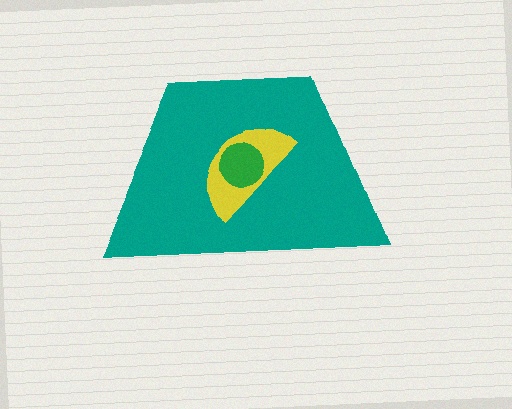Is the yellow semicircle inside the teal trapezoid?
Yes.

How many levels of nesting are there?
3.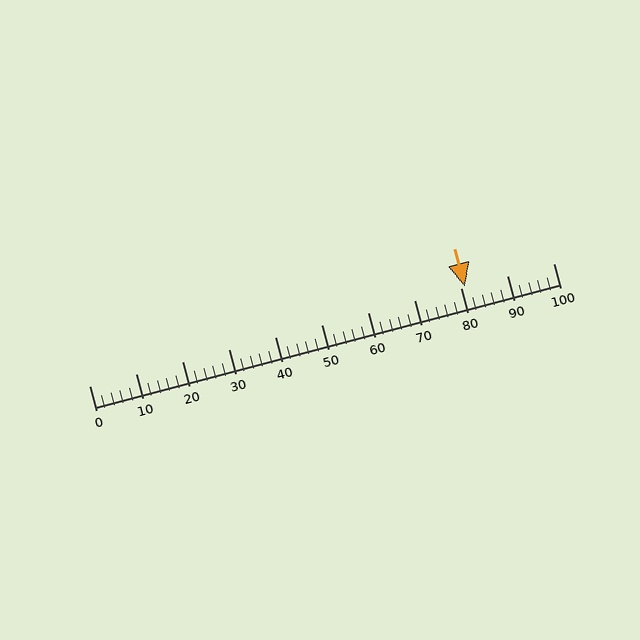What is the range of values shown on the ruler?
The ruler shows values from 0 to 100.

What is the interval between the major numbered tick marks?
The major tick marks are spaced 10 units apart.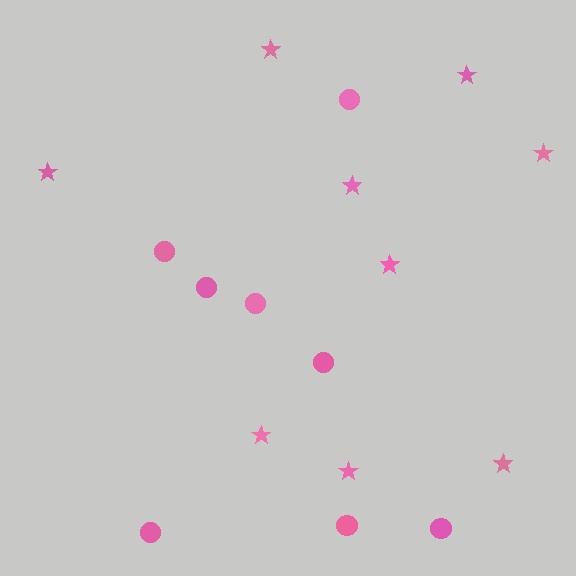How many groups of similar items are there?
There are 2 groups: one group of circles (8) and one group of stars (9).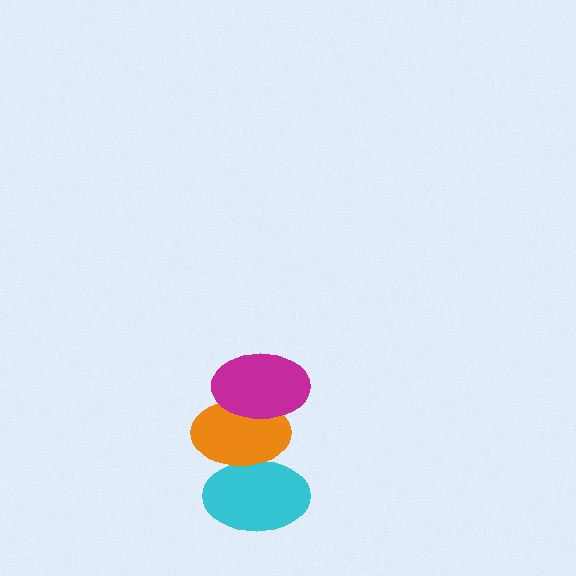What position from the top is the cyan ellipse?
The cyan ellipse is 3rd from the top.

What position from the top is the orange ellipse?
The orange ellipse is 2nd from the top.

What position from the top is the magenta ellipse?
The magenta ellipse is 1st from the top.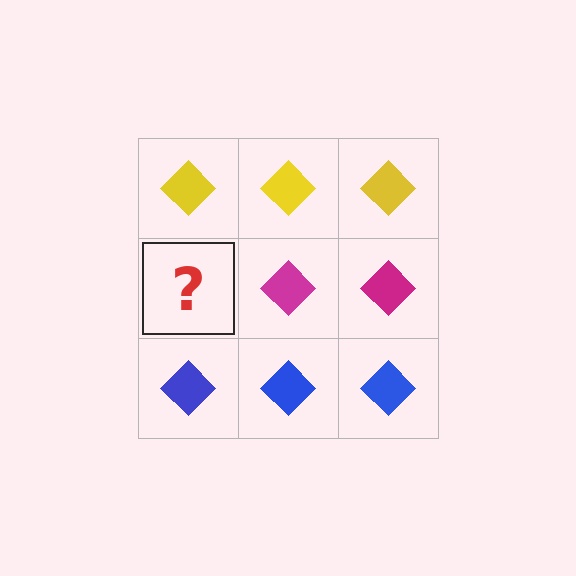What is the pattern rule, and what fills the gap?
The rule is that each row has a consistent color. The gap should be filled with a magenta diamond.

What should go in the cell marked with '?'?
The missing cell should contain a magenta diamond.